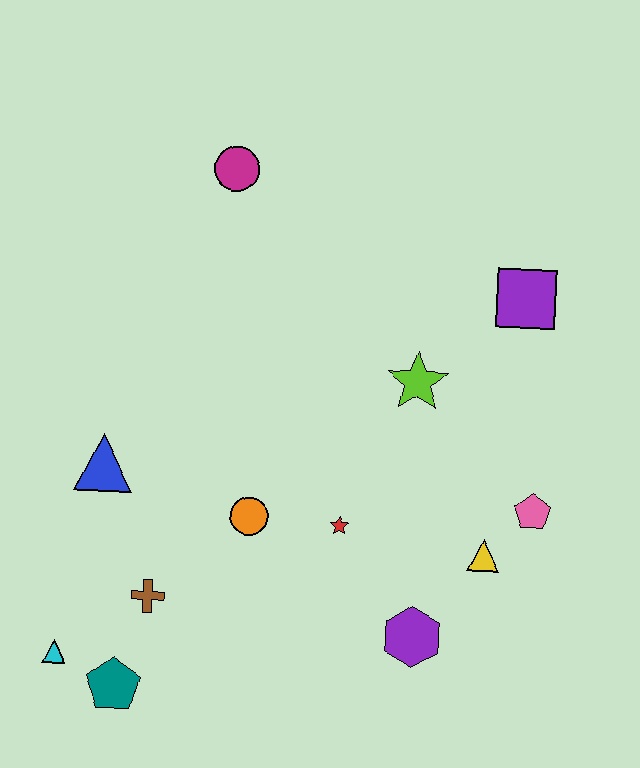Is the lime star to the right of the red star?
Yes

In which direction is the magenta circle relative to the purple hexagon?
The magenta circle is above the purple hexagon.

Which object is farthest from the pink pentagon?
The cyan triangle is farthest from the pink pentagon.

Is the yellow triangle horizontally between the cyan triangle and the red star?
No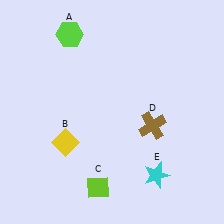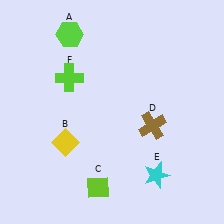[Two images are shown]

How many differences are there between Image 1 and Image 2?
There is 1 difference between the two images.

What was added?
A lime cross (F) was added in Image 2.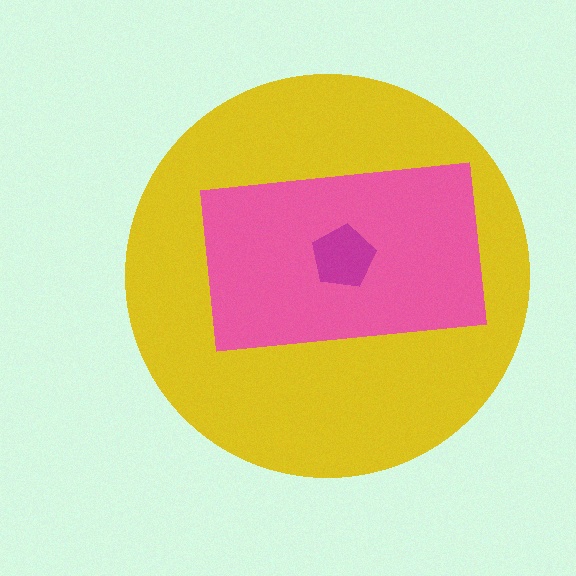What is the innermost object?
The magenta pentagon.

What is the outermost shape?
The yellow circle.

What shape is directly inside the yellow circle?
The pink rectangle.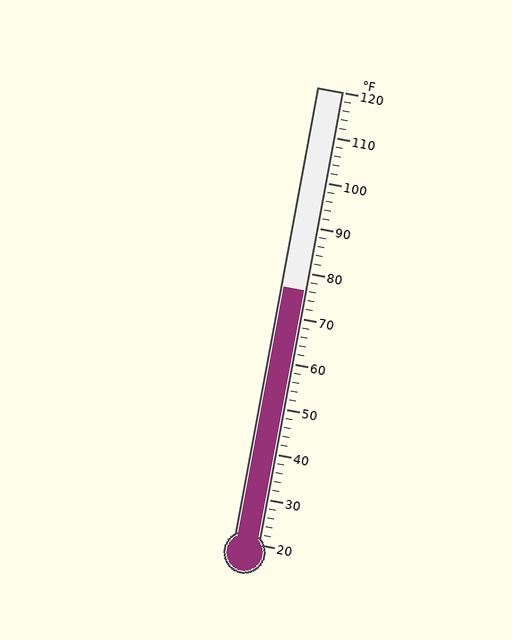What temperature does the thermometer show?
The thermometer shows approximately 76°F.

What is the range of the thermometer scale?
The thermometer scale ranges from 20°F to 120°F.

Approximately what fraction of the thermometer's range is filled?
The thermometer is filled to approximately 55% of its range.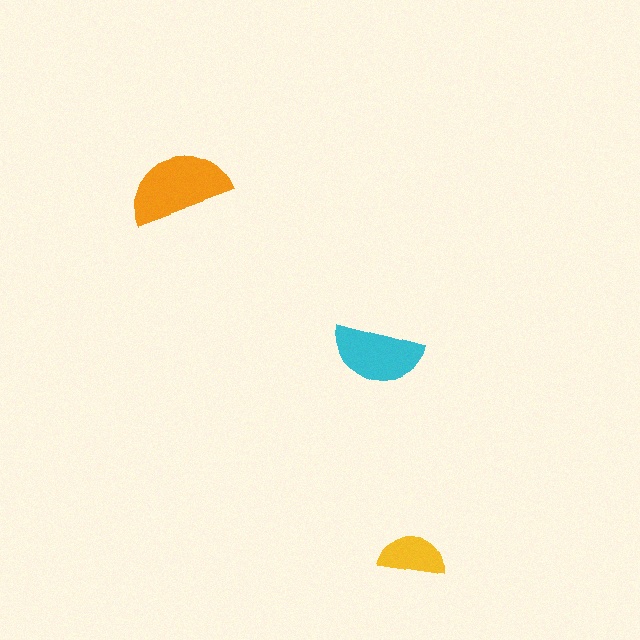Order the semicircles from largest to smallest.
the orange one, the cyan one, the yellow one.